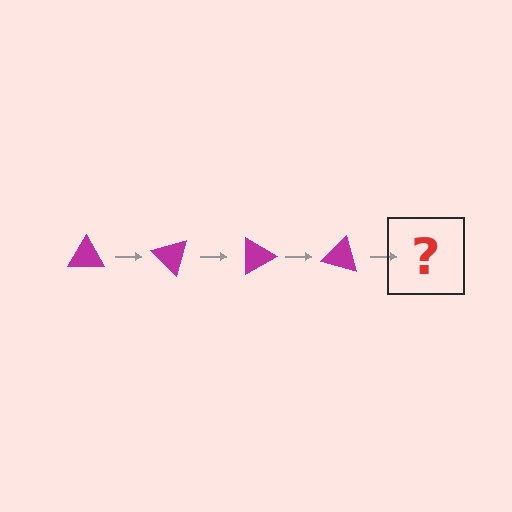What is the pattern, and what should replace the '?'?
The pattern is that the triangle rotates 45 degrees each step. The '?' should be a magenta triangle rotated 180 degrees.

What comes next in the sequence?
The next element should be a magenta triangle rotated 180 degrees.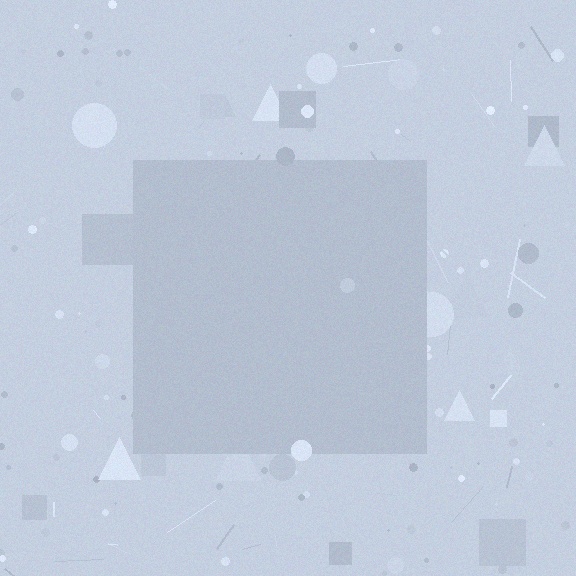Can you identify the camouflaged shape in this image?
The camouflaged shape is a square.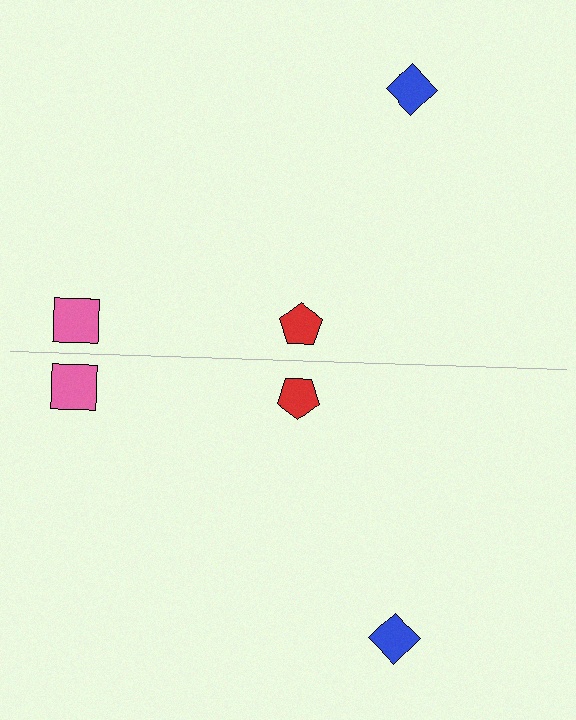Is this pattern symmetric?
Yes, this pattern has bilateral (reflection) symmetry.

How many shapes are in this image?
There are 6 shapes in this image.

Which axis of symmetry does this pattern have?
The pattern has a horizontal axis of symmetry running through the center of the image.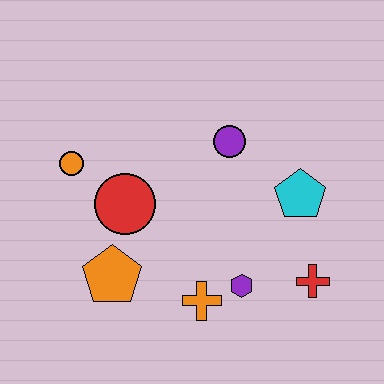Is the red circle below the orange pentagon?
No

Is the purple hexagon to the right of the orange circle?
Yes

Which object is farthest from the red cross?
The orange circle is farthest from the red cross.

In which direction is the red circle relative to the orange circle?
The red circle is to the right of the orange circle.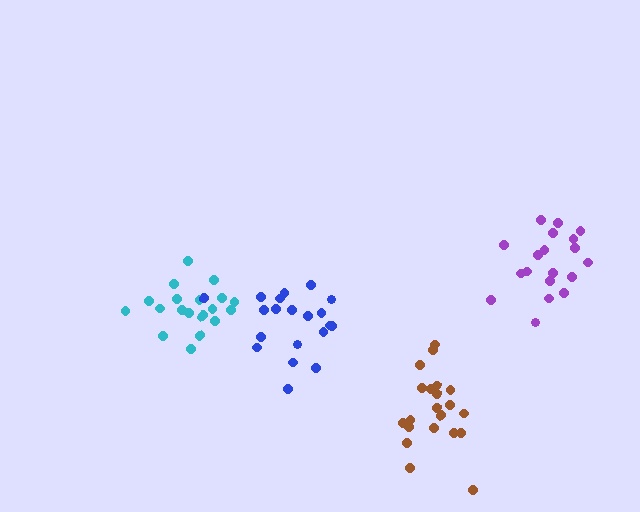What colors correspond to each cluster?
The clusters are colored: cyan, blue, brown, purple.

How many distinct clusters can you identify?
There are 4 distinct clusters.